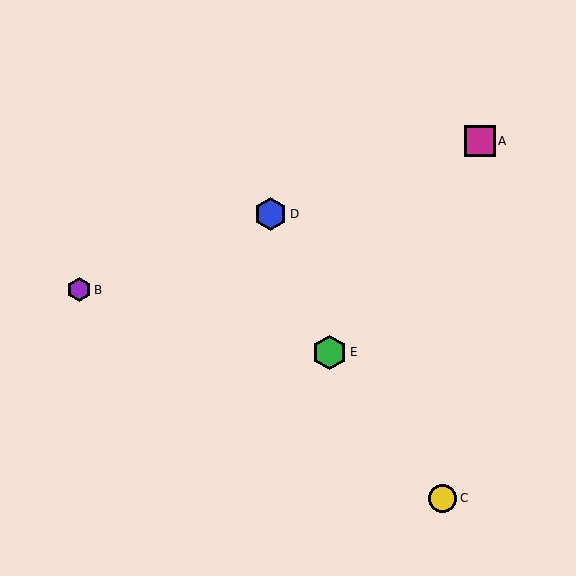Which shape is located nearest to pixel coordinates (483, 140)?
The magenta square (labeled A) at (480, 141) is nearest to that location.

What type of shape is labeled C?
Shape C is a yellow circle.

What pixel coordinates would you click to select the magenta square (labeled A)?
Click at (480, 141) to select the magenta square A.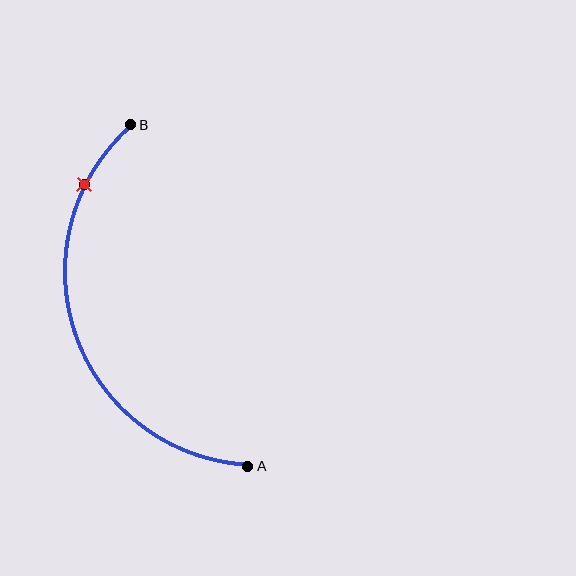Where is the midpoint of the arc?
The arc midpoint is the point on the curve farthest from the straight line joining A and B. It sits to the left of that line.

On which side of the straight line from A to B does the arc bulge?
The arc bulges to the left of the straight line connecting A and B.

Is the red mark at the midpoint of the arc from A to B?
No. The red mark lies on the arc but is closer to endpoint B. The arc midpoint would be at the point on the curve equidistant along the arc from both A and B.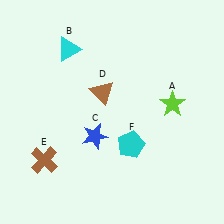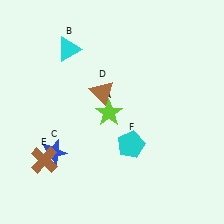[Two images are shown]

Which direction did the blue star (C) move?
The blue star (C) moved left.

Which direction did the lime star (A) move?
The lime star (A) moved left.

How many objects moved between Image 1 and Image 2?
2 objects moved between the two images.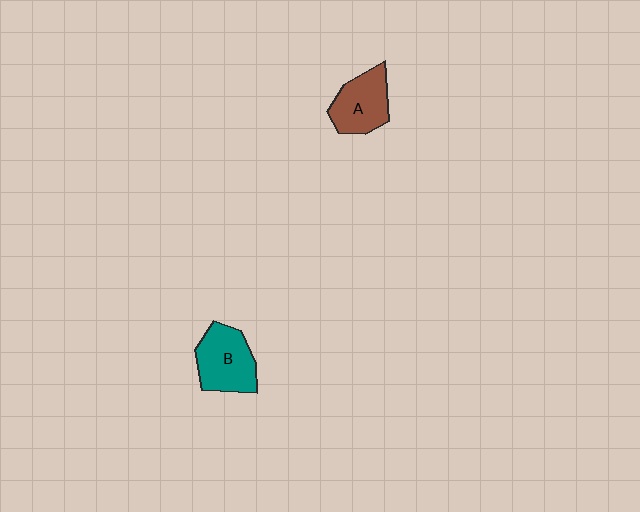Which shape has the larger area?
Shape B (teal).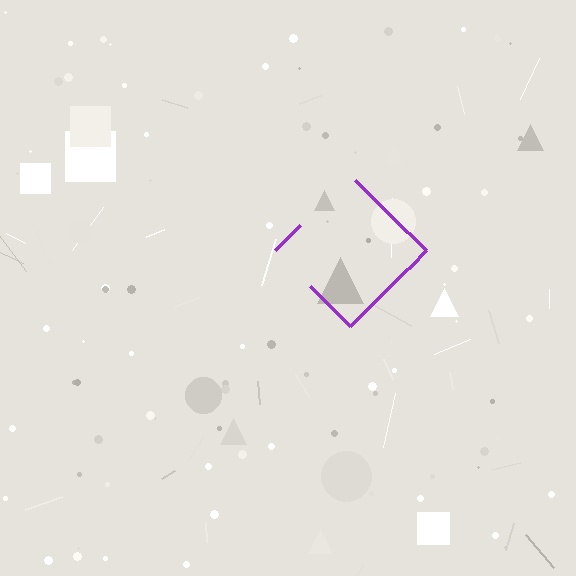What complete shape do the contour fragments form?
The contour fragments form a diamond.